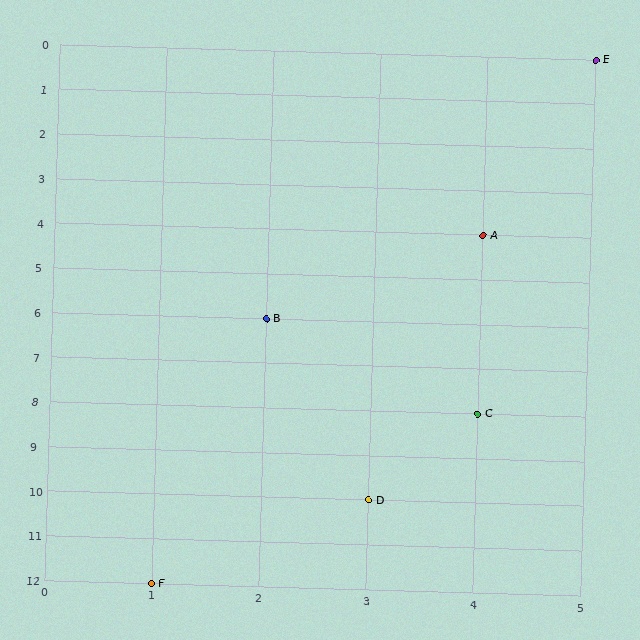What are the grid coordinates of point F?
Point F is at grid coordinates (1, 12).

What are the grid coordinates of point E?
Point E is at grid coordinates (5, 0).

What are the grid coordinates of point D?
Point D is at grid coordinates (3, 10).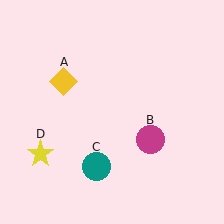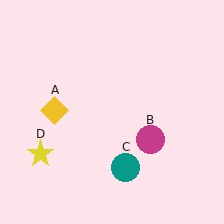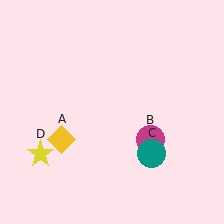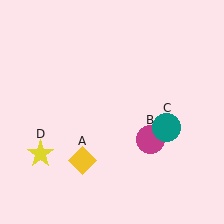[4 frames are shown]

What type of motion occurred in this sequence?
The yellow diamond (object A), teal circle (object C) rotated counterclockwise around the center of the scene.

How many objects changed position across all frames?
2 objects changed position: yellow diamond (object A), teal circle (object C).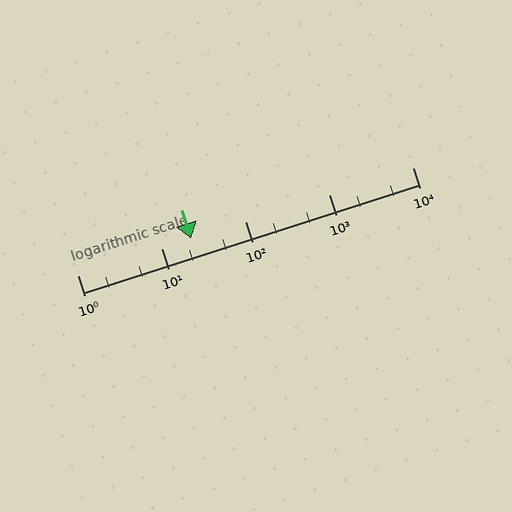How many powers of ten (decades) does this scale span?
The scale spans 4 decades, from 1 to 10000.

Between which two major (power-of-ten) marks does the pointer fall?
The pointer is between 10 and 100.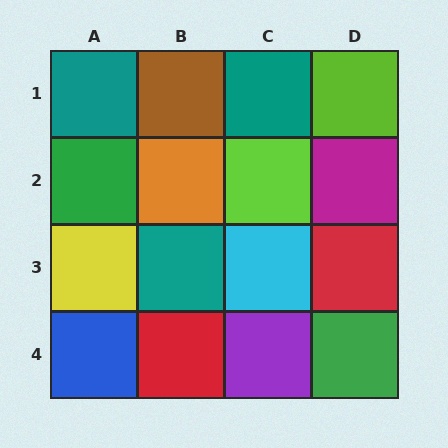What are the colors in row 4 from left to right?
Blue, red, purple, green.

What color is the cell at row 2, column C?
Lime.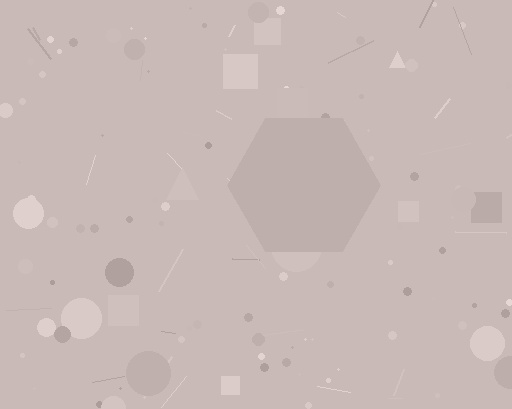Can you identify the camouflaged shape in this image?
The camouflaged shape is a hexagon.